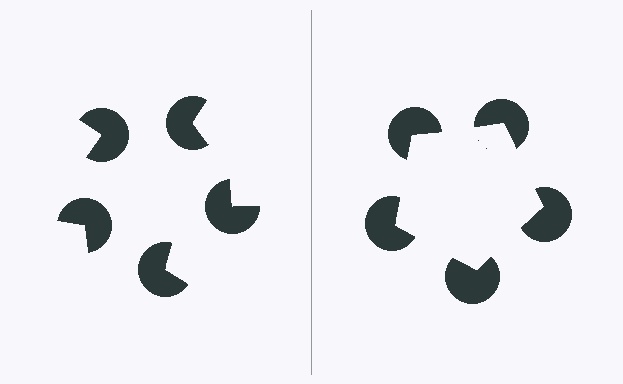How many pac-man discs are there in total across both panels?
10 — 5 on each side.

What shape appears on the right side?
An illusory pentagon.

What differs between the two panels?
The pac-man discs are positioned identically on both sides; only the wedge orientations differ. On the right they align to a pentagon; on the left they are misaligned.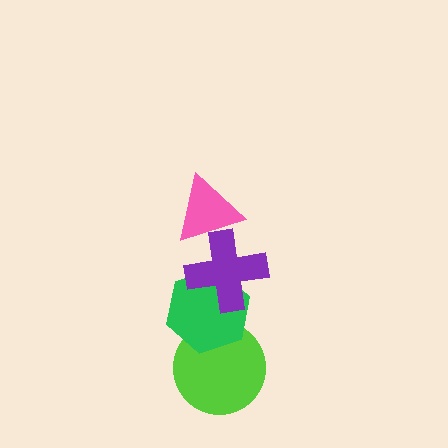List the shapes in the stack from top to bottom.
From top to bottom: the pink triangle, the purple cross, the green hexagon, the lime circle.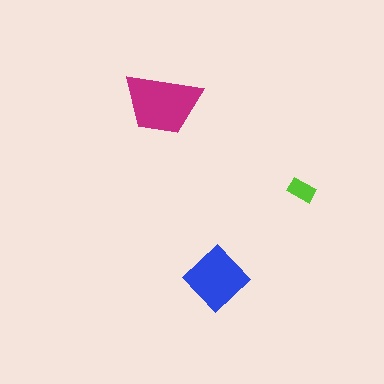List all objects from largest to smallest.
The magenta trapezoid, the blue diamond, the lime rectangle.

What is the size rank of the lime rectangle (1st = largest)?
3rd.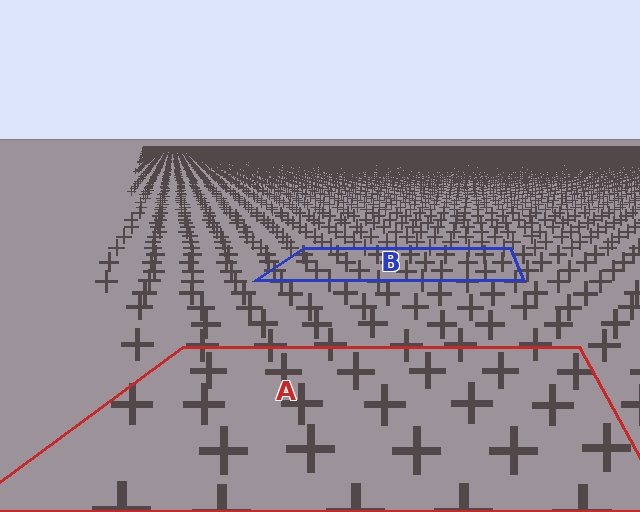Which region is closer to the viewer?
Region A is closer. The texture elements there are larger and more spread out.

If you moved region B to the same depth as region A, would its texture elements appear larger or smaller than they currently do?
They would appear larger. At a closer depth, the same texture elements are projected at a bigger on-screen size.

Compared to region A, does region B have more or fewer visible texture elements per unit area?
Region B has more texture elements per unit area — they are packed more densely because it is farther away.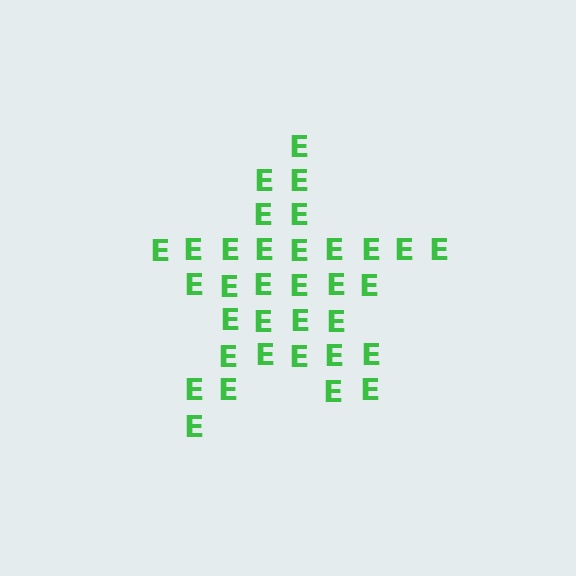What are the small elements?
The small elements are letter E's.